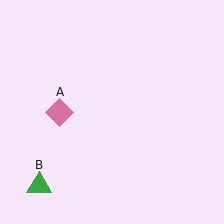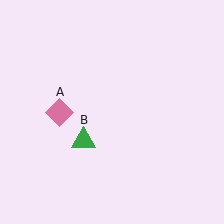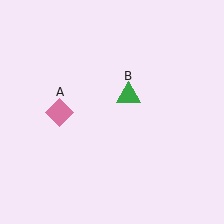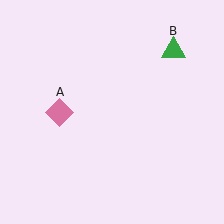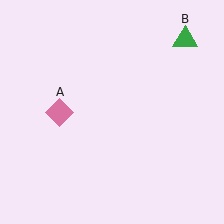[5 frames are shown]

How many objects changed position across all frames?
1 object changed position: green triangle (object B).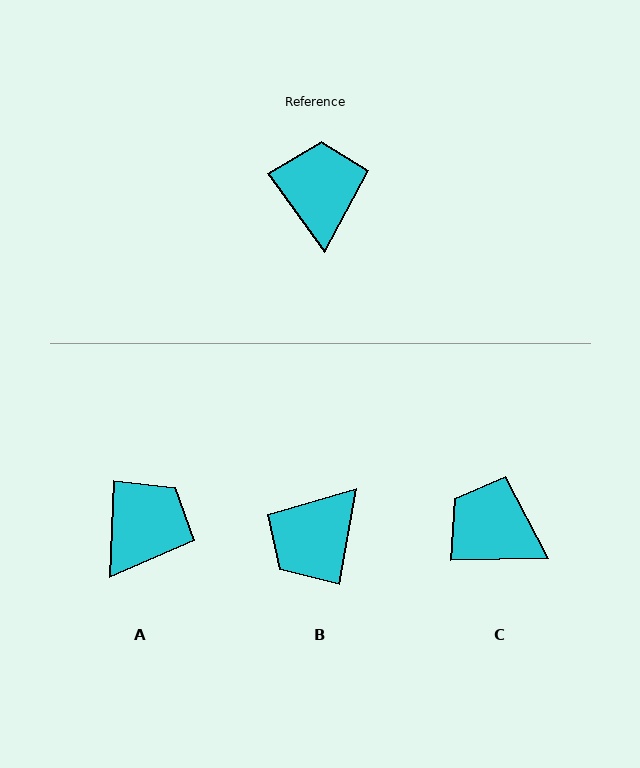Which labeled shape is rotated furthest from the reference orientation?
B, about 134 degrees away.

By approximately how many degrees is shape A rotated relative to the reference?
Approximately 38 degrees clockwise.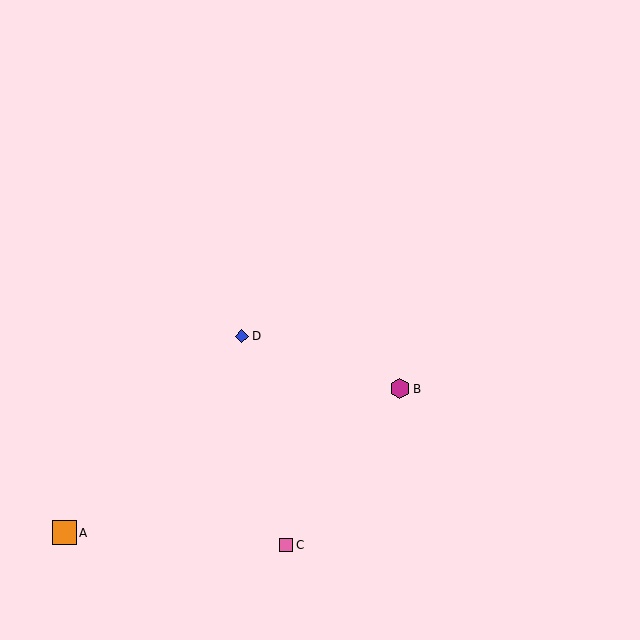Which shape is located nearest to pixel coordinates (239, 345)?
The blue diamond (labeled D) at (242, 336) is nearest to that location.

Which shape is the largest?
The orange square (labeled A) is the largest.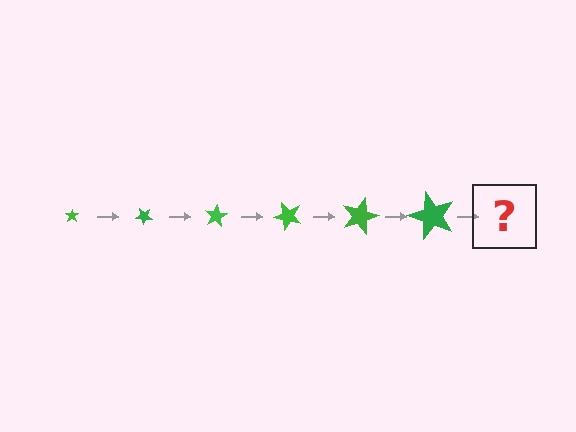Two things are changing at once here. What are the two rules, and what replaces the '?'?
The two rules are that the star grows larger each step and it rotates 40 degrees each step. The '?' should be a star, larger than the previous one and rotated 240 degrees from the start.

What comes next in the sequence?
The next element should be a star, larger than the previous one and rotated 240 degrees from the start.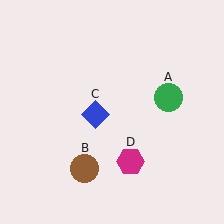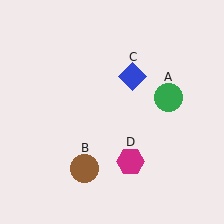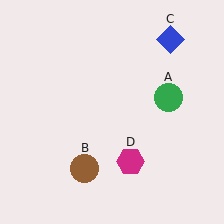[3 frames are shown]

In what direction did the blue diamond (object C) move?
The blue diamond (object C) moved up and to the right.